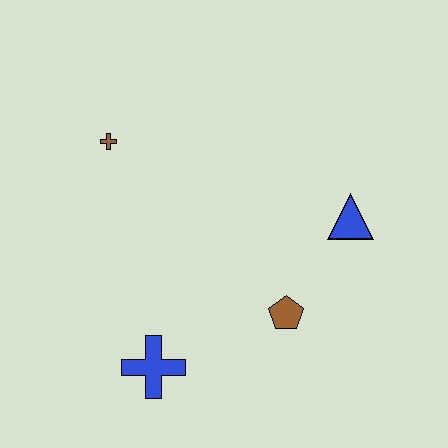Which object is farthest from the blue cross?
The blue triangle is farthest from the blue cross.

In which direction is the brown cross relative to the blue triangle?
The brown cross is to the left of the blue triangle.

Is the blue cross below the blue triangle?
Yes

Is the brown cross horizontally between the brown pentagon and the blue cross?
No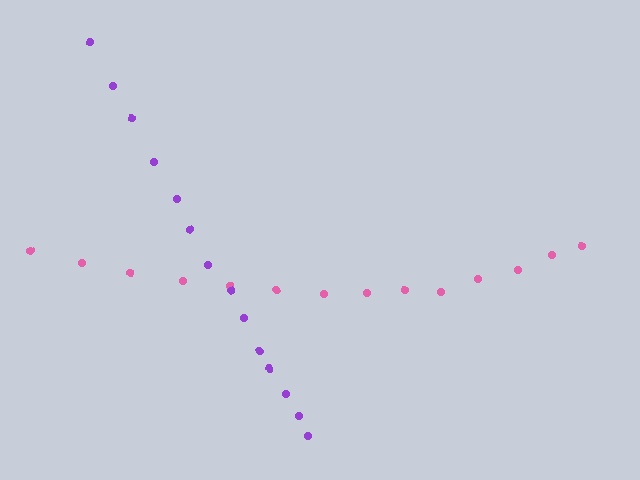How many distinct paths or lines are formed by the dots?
There are 2 distinct paths.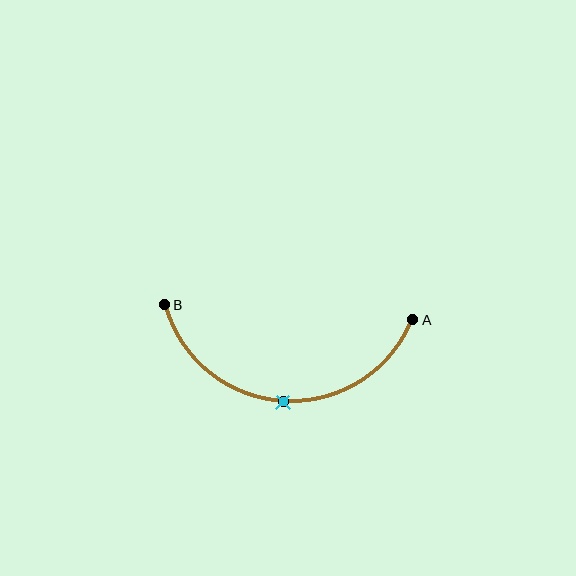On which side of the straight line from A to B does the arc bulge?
The arc bulges below the straight line connecting A and B.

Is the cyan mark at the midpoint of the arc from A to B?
Yes. The cyan mark lies on the arc at equal arc-length from both A and B — it is the arc midpoint.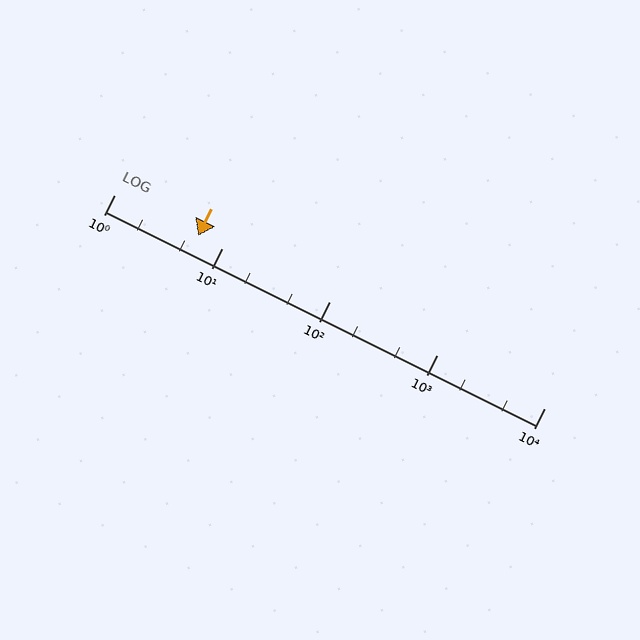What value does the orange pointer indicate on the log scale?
The pointer indicates approximately 6.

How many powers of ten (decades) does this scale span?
The scale spans 4 decades, from 1 to 10000.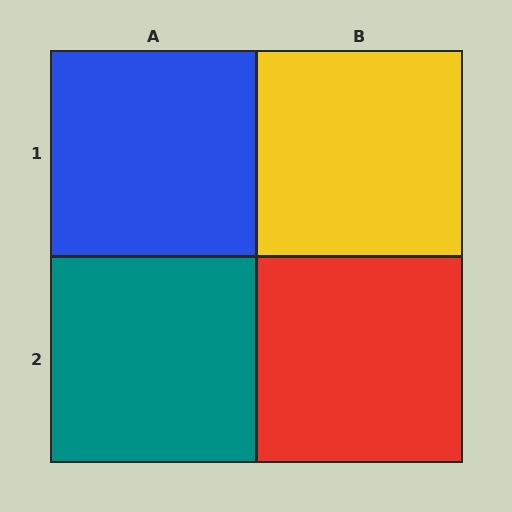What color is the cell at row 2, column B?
Red.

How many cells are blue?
1 cell is blue.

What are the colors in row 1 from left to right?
Blue, yellow.